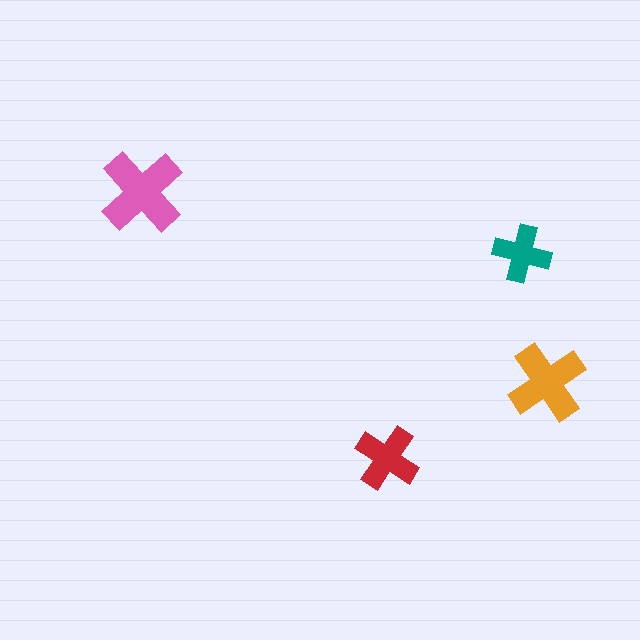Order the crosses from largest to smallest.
the pink one, the orange one, the red one, the teal one.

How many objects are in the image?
There are 4 objects in the image.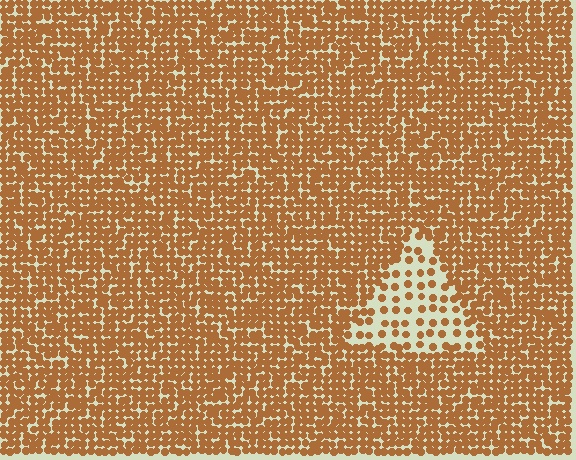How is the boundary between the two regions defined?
The boundary is defined by a change in element density (approximately 2.8x ratio). All elements are the same color, size, and shape.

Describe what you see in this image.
The image contains small brown elements arranged at two different densities. A triangle-shaped region is visible where the elements are less densely packed than the surrounding area.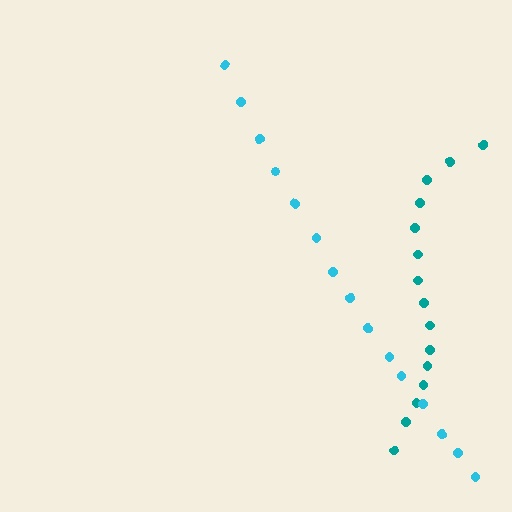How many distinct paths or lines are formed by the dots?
There are 2 distinct paths.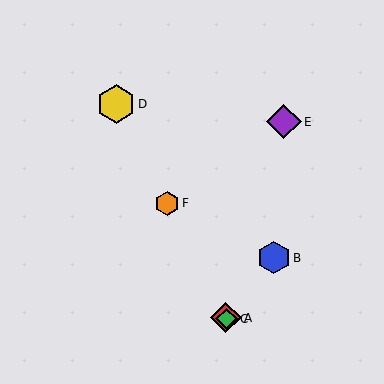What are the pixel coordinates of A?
Object A is at (226, 318).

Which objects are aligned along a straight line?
Objects A, C, D, F are aligned along a straight line.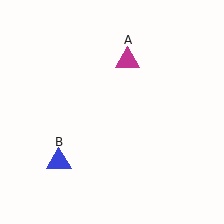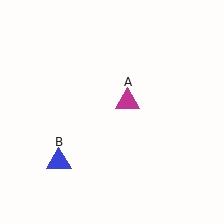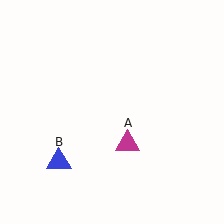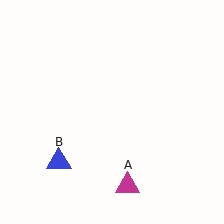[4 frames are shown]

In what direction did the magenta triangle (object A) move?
The magenta triangle (object A) moved down.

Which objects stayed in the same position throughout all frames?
Blue triangle (object B) remained stationary.